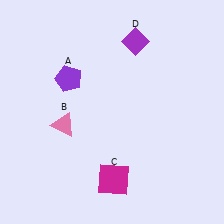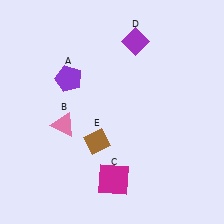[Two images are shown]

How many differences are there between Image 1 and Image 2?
There is 1 difference between the two images.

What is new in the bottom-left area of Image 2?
A brown diamond (E) was added in the bottom-left area of Image 2.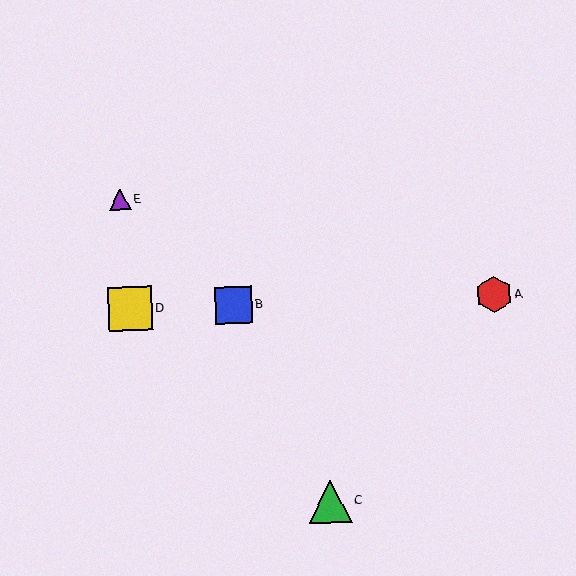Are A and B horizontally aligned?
Yes, both are at y≈295.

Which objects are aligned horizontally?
Objects A, B, D are aligned horizontally.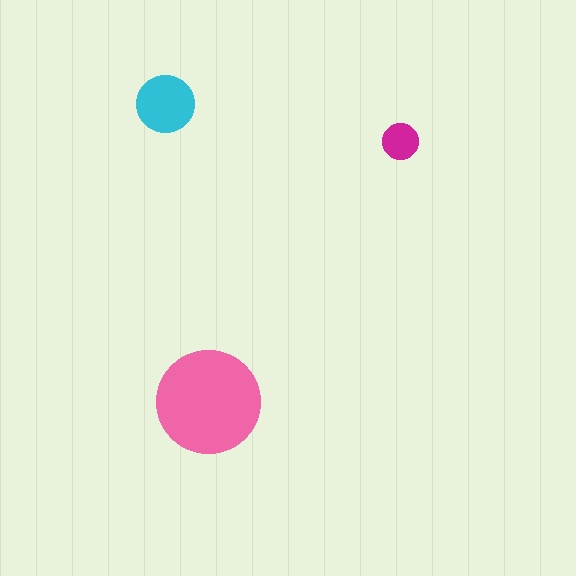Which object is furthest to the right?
The magenta circle is rightmost.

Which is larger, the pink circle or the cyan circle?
The pink one.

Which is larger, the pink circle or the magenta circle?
The pink one.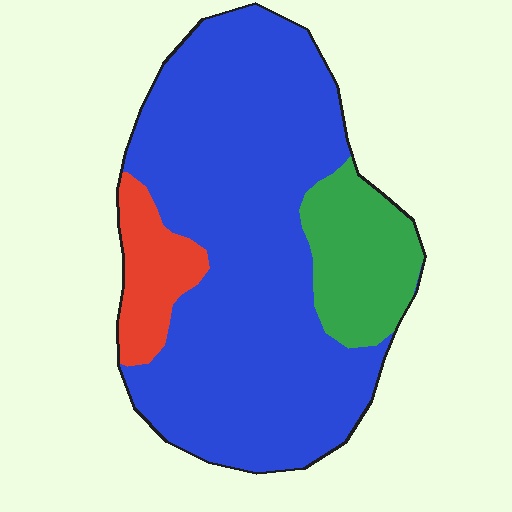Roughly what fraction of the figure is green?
Green takes up about one sixth (1/6) of the figure.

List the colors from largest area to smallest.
From largest to smallest: blue, green, red.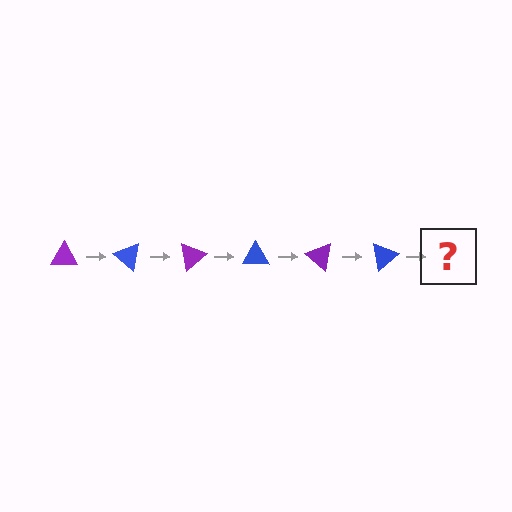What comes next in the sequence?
The next element should be a purple triangle, rotated 240 degrees from the start.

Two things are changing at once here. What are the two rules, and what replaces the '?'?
The two rules are that it rotates 40 degrees each step and the color cycles through purple and blue. The '?' should be a purple triangle, rotated 240 degrees from the start.